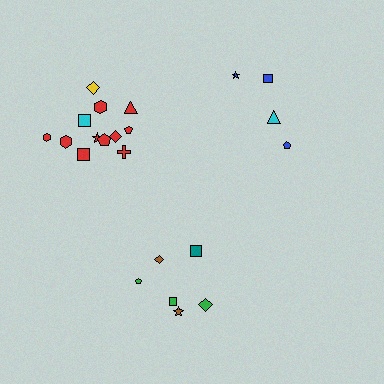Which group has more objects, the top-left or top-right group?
The top-left group.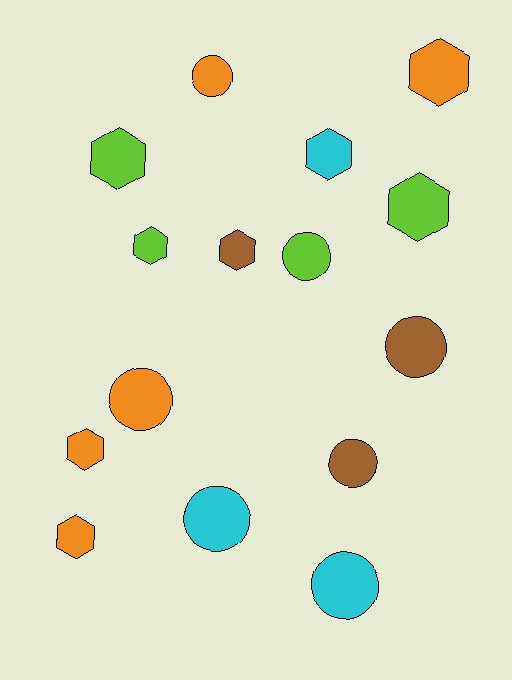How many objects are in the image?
There are 15 objects.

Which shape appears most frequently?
Hexagon, with 8 objects.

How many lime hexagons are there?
There are 3 lime hexagons.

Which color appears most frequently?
Orange, with 5 objects.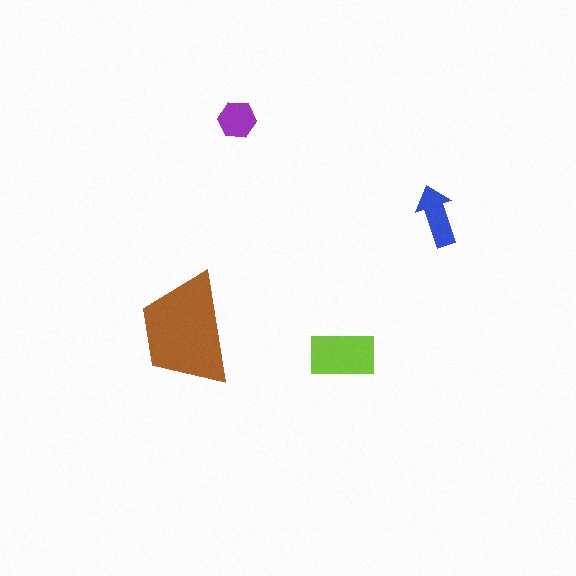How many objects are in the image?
There are 4 objects in the image.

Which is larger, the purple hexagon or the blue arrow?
The blue arrow.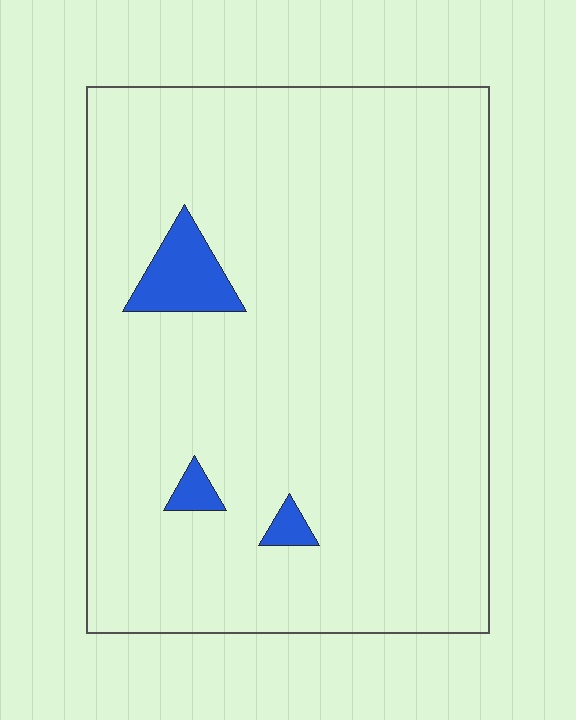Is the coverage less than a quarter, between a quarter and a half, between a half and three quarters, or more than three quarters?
Less than a quarter.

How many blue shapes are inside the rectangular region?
3.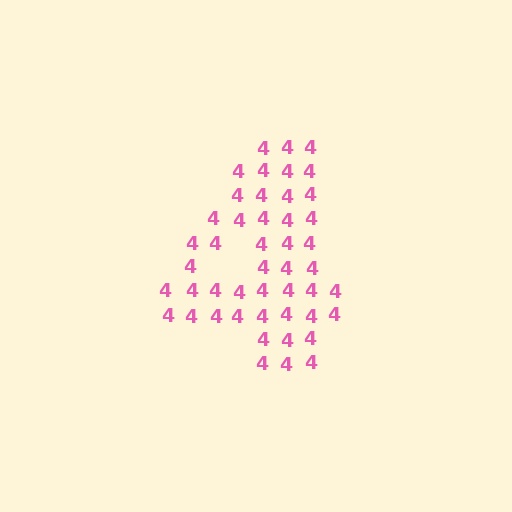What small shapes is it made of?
It is made of small digit 4's.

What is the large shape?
The large shape is the digit 4.